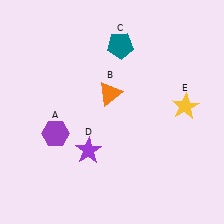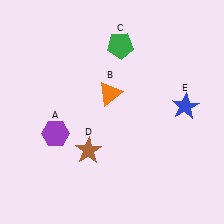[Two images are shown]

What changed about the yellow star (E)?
In Image 1, E is yellow. In Image 2, it changed to blue.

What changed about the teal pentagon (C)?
In Image 1, C is teal. In Image 2, it changed to green.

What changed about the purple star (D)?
In Image 1, D is purple. In Image 2, it changed to brown.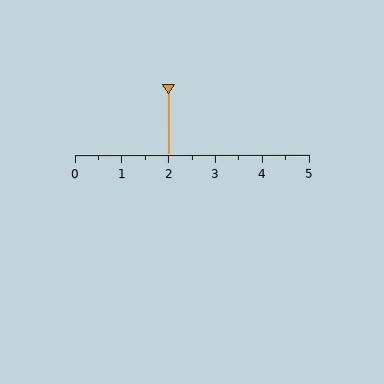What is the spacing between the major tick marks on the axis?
The major ticks are spaced 1 apart.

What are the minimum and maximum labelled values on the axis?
The axis runs from 0 to 5.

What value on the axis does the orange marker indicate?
The marker indicates approximately 2.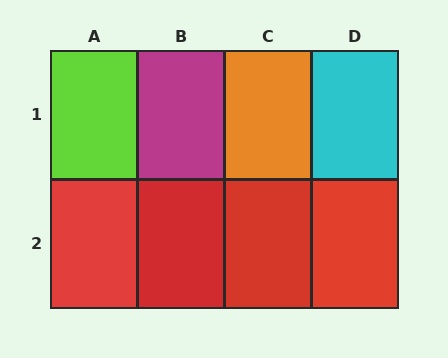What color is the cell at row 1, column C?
Orange.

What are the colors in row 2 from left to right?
Red, red, red, red.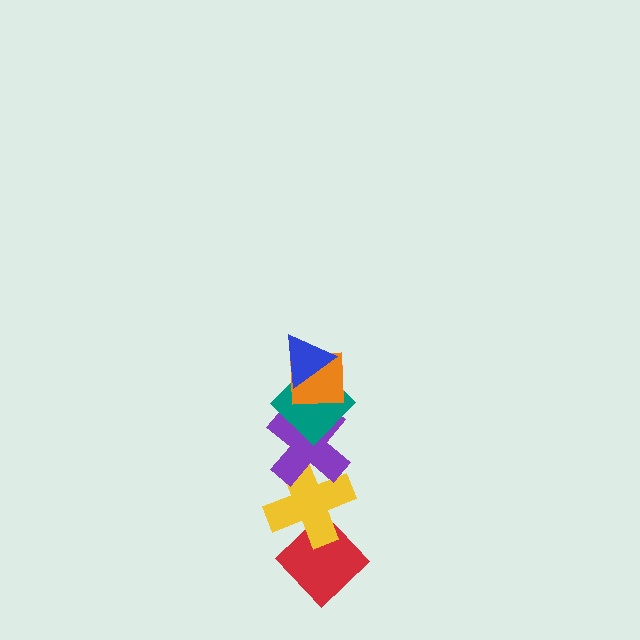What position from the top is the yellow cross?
The yellow cross is 5th from the top.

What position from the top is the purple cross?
The purple cross is 4th from the top.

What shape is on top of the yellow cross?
The purple cross is on top of the yellow cross.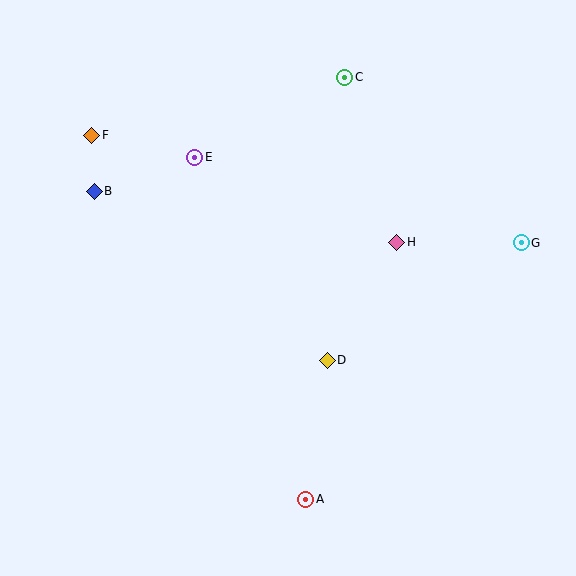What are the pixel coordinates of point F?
Point F is at (92, 135).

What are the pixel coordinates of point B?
Point B is at (94, 191).